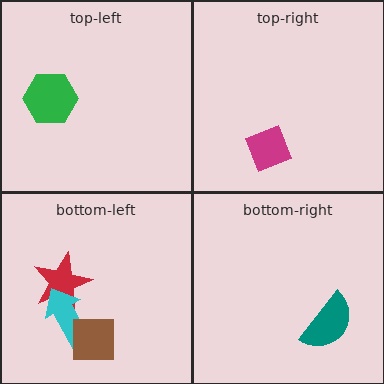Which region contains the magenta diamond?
The top-right region.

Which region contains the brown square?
The bottom-left region.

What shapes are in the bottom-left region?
The red star, the cyan arrow, the brown square.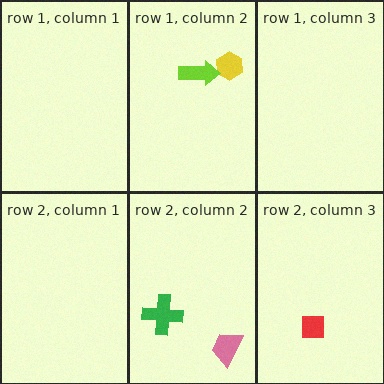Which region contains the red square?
The row 2, column 3 region.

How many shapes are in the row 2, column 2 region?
2.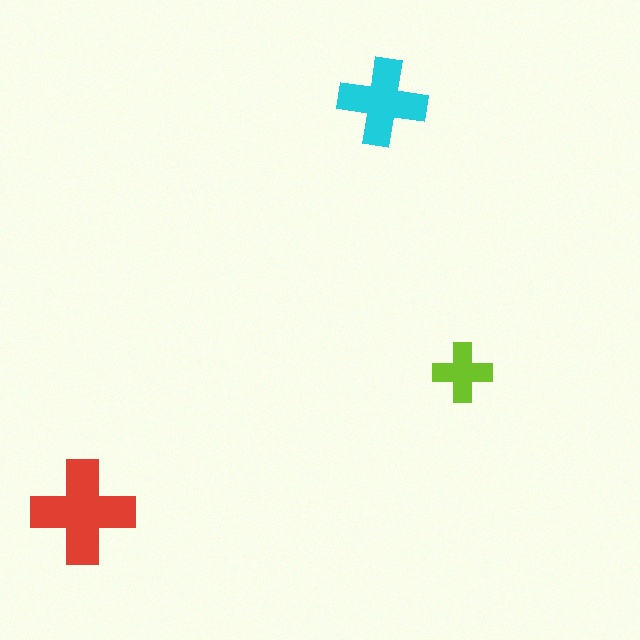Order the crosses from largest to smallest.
the red one, the cyan one, the lime one.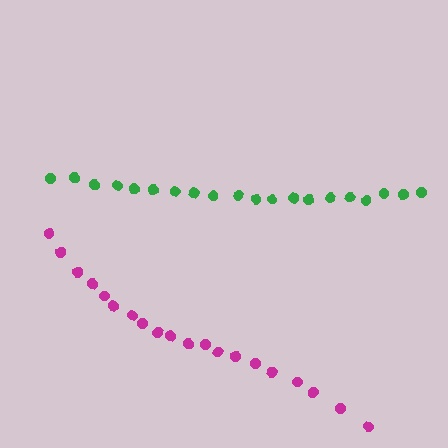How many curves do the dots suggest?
There are 2 distinct paths.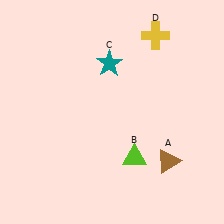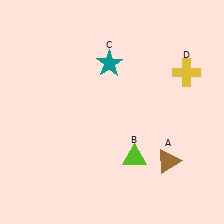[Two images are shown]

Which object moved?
The yellow cross (D) moved down.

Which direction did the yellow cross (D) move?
The yellow cross (D) moved down.